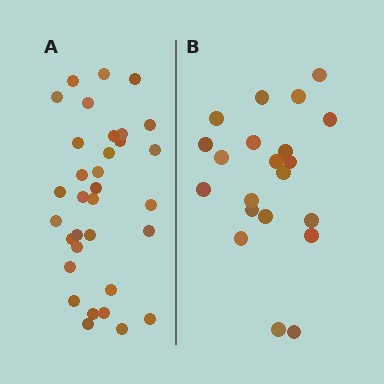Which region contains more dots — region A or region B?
Region A (the left region) has more dots.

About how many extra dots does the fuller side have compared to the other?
Region A has roughly 12 or so more dots than region B.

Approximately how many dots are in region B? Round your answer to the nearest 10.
About 20 dots. (The exact count is 21, which rounds to 20.)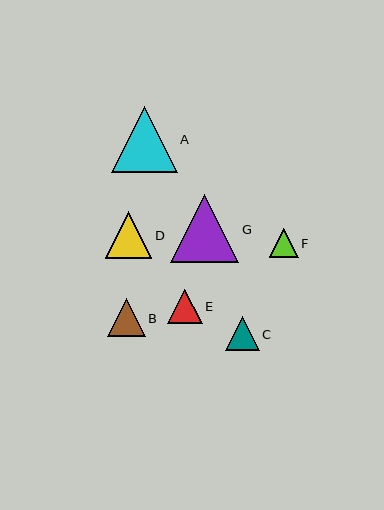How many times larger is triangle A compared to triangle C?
Triangle A is approximately 1.9 times the size of triangle C.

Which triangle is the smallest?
Triangle F is the smallest with a size of approximately 29 pixels.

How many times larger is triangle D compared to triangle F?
Triangle D is approximately 1.6 times the size of triangle F.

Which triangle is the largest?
Triangle G is the largest with a size of approximately 68 pixels.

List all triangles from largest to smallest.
From largest to smallest: G, A, D, B, E, C, F.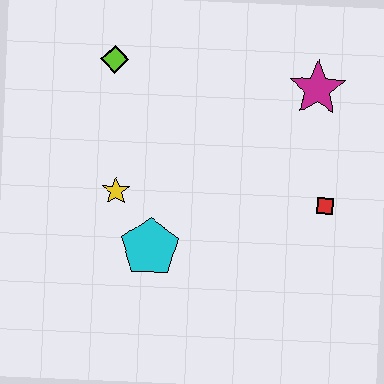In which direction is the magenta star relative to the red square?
The magenta star is above the red square.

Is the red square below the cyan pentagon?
No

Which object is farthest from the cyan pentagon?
The magenta star is farthest from the cyan pentagon.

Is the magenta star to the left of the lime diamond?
No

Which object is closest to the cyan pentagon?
The yellow star is closest to the cyan pentagon.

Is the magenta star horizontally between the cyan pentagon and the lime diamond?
No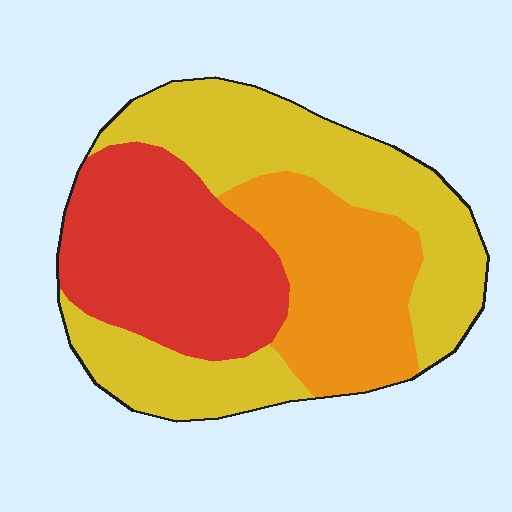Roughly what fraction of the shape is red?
Red covers 32% of the shape.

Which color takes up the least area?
Orange, at roughly 25%.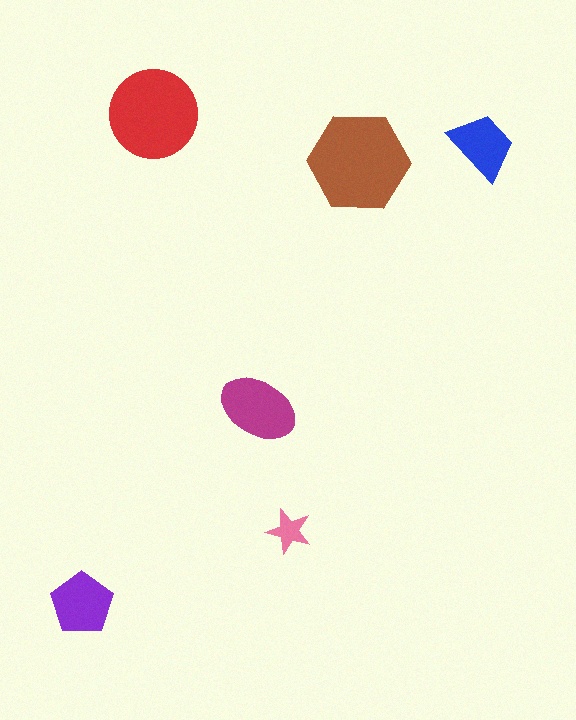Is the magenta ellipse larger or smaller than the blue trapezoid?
Larger.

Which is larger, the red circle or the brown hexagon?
The brown hexagon.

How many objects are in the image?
There are 6 objects in the image.